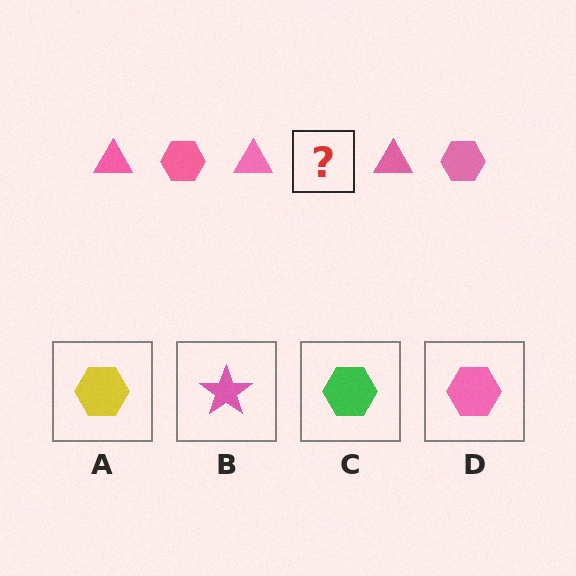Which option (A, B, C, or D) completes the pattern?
D.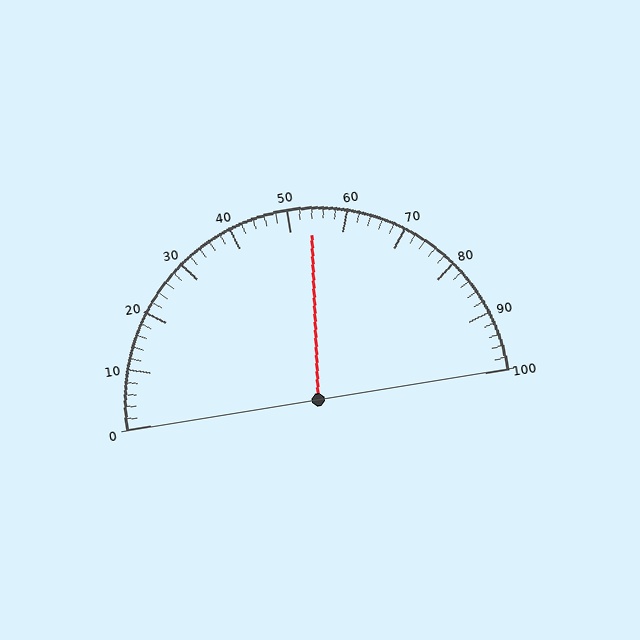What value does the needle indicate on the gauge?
The needle indicates approximately 54.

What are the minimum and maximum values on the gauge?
The gauge ranges from 0 to 100.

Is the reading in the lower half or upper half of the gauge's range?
The reading is in the upper half of the range (0 to 100).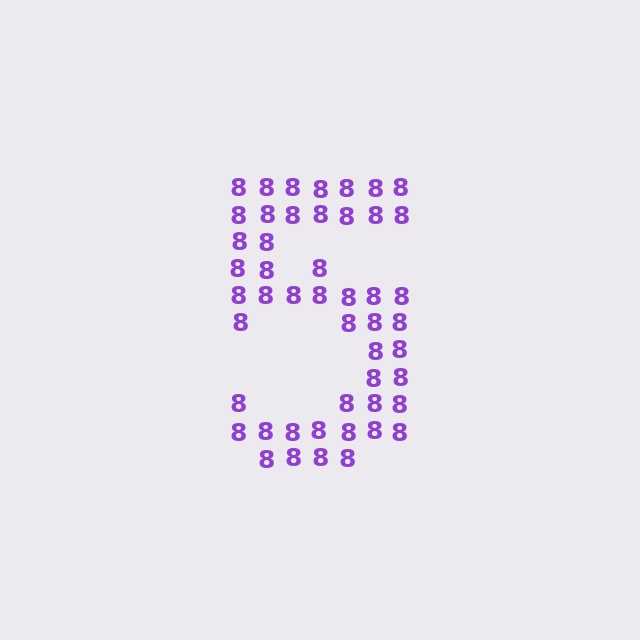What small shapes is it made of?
It is made of small digit 8's.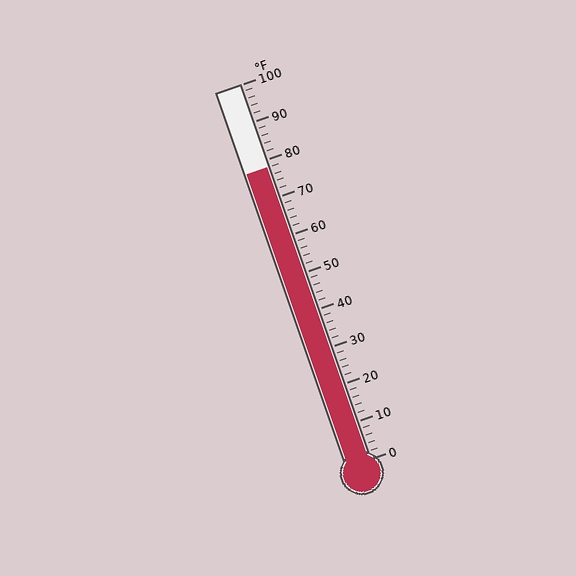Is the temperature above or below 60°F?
The temperature is above 60°F.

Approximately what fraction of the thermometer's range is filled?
The thermometer is filled to approximately 80% of its range.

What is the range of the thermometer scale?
The thermometer scale ranges from 0°F to 100°F.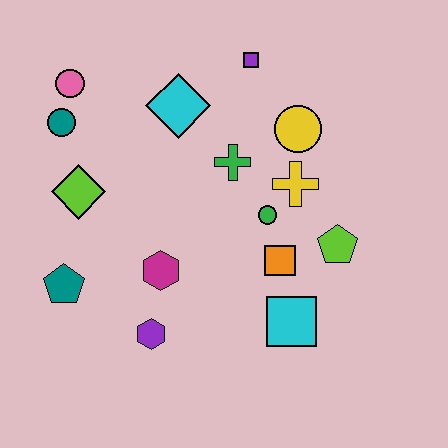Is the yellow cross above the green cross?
No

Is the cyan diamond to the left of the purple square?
Yes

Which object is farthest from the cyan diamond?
The cyan square is farthest from the cyan diamond.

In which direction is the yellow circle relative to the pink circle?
The yellow circle is to the right of the pink circle.